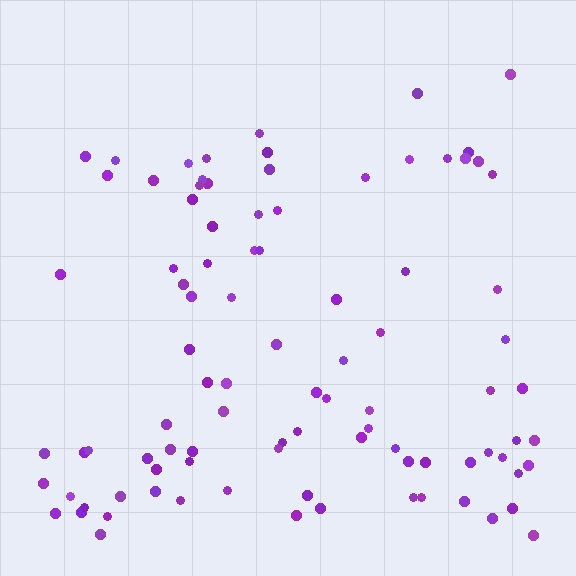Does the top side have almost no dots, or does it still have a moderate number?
Still a moderate number, just noticeably fewer than the bottom.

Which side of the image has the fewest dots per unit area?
The top.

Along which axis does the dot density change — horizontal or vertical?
Vertical.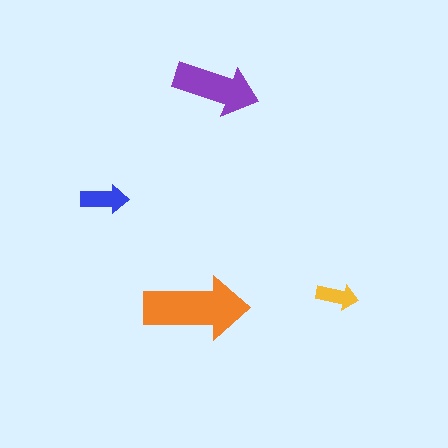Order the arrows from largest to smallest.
the orange one, the purple one, the blue one, the yellow one.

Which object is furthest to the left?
The blue arrow is leftmost.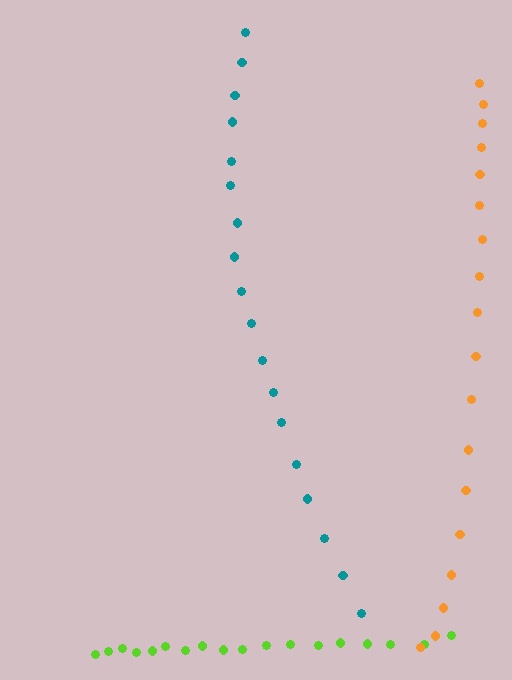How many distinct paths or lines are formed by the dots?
There are 3 distinct paths.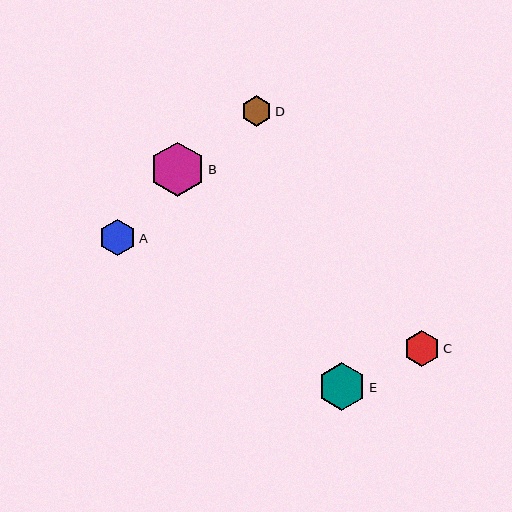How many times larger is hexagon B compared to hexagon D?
Hexagon B is approximately 1.8 times the size of hexagon D.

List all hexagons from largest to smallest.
From largest to smallest: B, E, C, A, D.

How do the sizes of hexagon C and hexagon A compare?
Hexagon C and hexagon A are approximately the same size.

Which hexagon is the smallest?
Hexagon D is the smallest with a size of approximately 30 pixels.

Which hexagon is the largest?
Hexagon B is the largest with a size of approximately 54 pixels.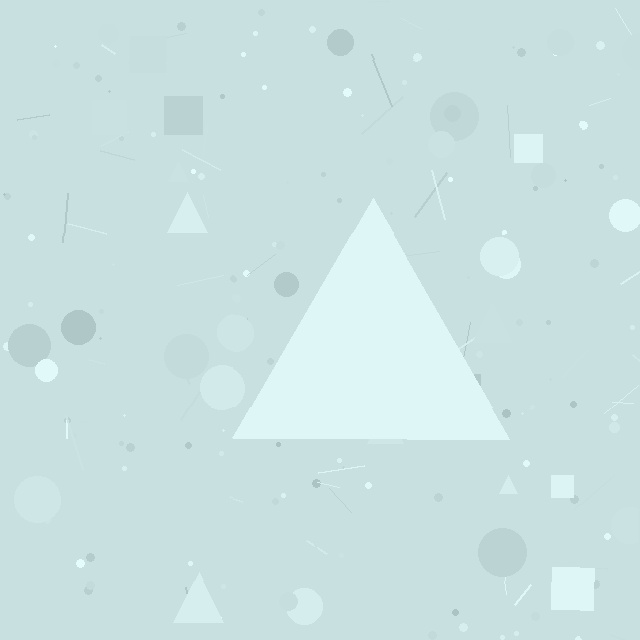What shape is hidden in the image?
A triangle is hidden in the image.